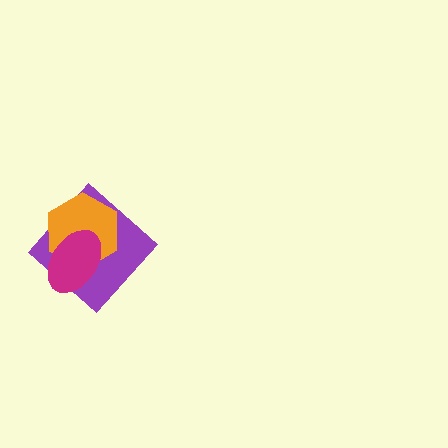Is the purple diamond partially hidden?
Yes, it is partially covered by another shape.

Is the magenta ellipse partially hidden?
No, no other shape covers it.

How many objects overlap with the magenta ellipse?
2 objects overlap with the magenta ellipse.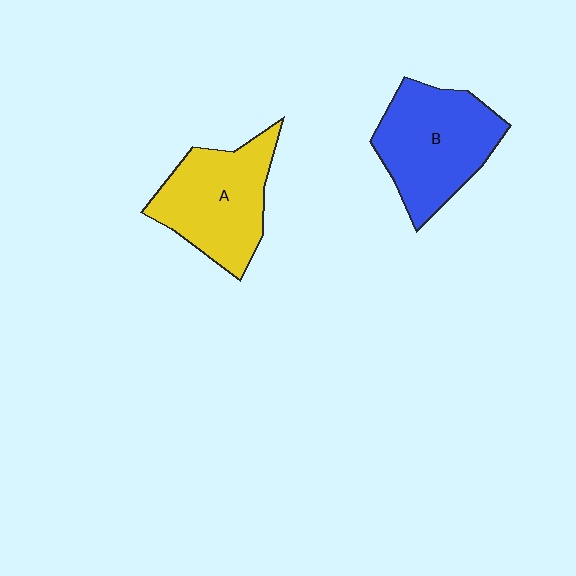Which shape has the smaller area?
Shape A (yellow).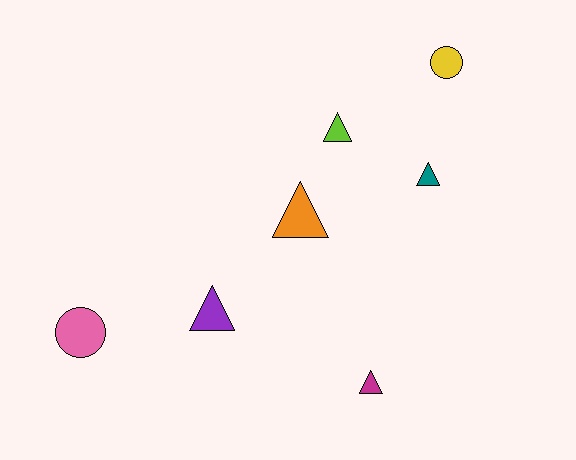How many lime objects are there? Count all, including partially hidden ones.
There is 1 lime object.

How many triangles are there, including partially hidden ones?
There are 5 triangles.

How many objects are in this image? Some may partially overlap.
There are 7 objects.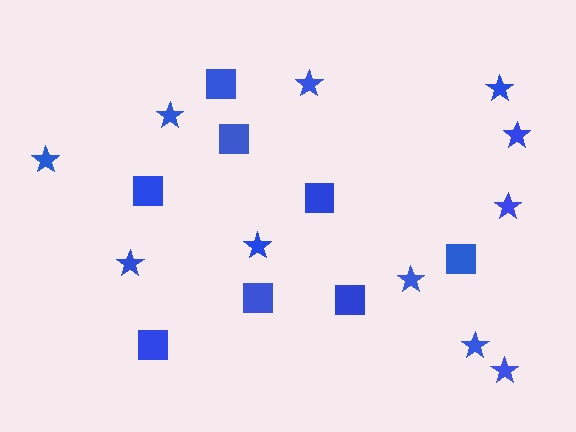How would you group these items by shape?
There are 2 groups: one group of stars (11) and one group of squares (8).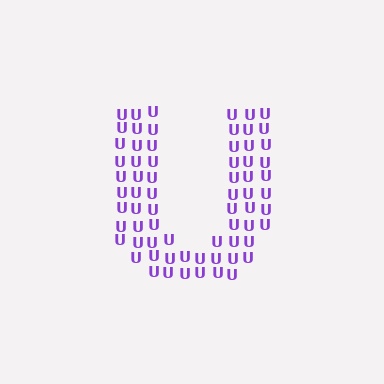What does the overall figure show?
The overall figure shows the letter U.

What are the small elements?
The small elements are letter U's.